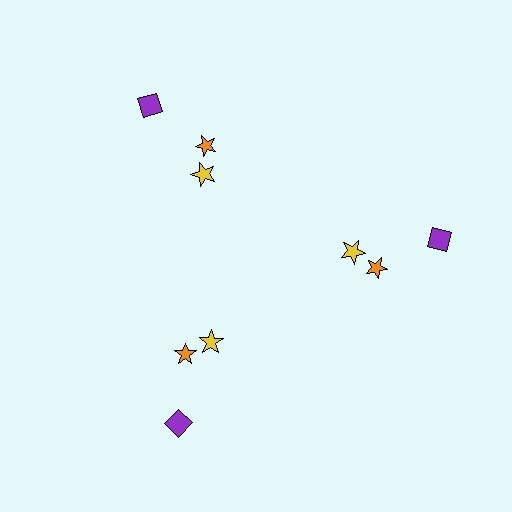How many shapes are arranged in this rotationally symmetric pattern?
There are 9 shapes, arranged in 3 groups of 3.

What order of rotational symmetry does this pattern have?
This pattern has 3-fold rotational symmetry.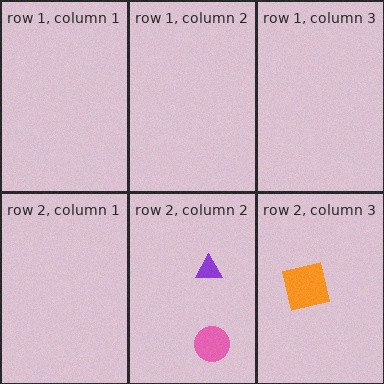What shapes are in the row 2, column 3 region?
The orange square.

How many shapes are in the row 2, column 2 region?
2.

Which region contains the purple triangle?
The row 2, column 2 region.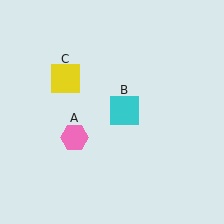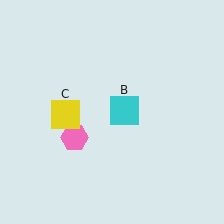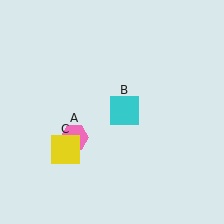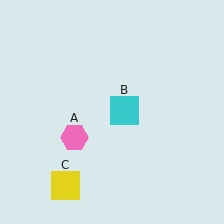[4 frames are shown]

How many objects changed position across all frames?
1 object changed position: yellow square (object C).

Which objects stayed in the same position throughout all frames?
Pink hexagon (object A) and cyan square (object B) remained stationary.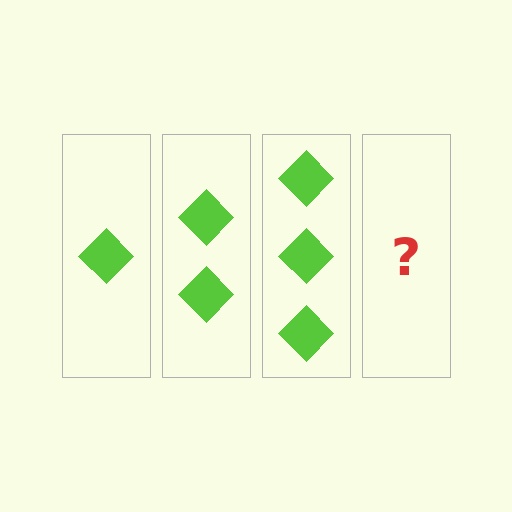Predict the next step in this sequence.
The next step is 4 diamonds.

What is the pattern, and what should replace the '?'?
The pattern is that each step adds one more diamond. The '?' should be 4 diamonds.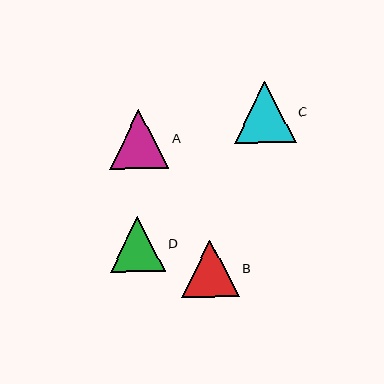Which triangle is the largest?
Triangle C is the largest with a size of approximately 62 pixels.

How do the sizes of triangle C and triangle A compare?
Triangle C and triangle A are approximately the same size.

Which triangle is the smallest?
Triangle D is the smallest with a size of approximately 55 pixels.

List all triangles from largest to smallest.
From largest to smallest: C, A, B, D.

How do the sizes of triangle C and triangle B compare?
Triangle C and triangle B are approximately the same size.